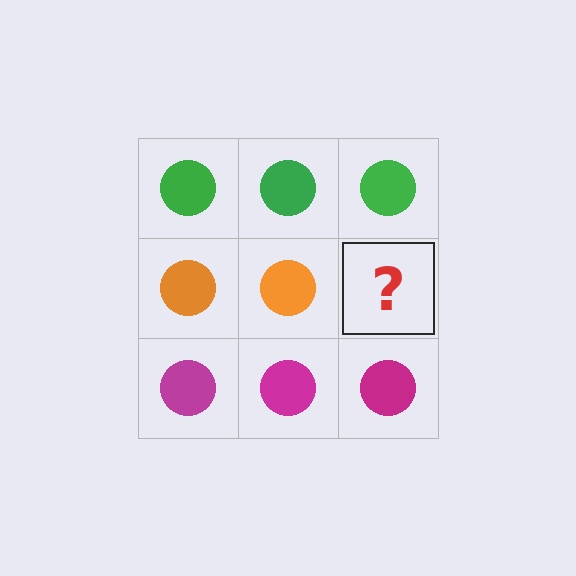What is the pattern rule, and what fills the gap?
The rule is that each row has a consistent color. The gap should be filled with an orange circle.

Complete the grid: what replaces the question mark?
The question mark should be replaced with an orange circle.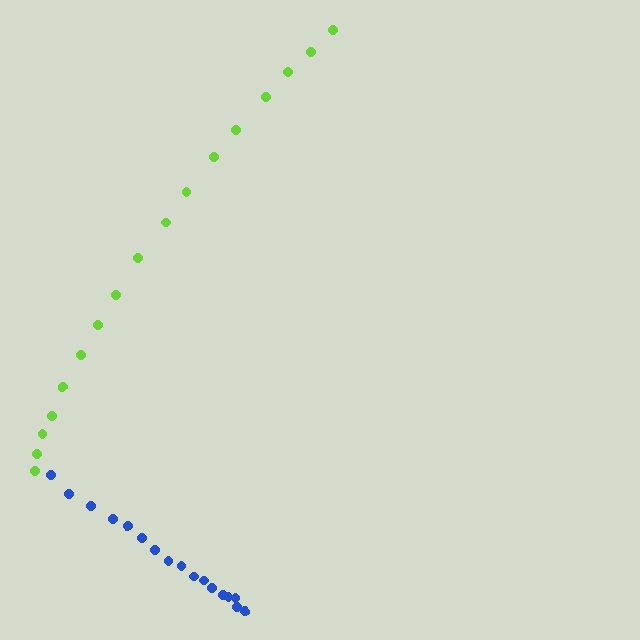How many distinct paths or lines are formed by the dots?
There are 2 distinct paths.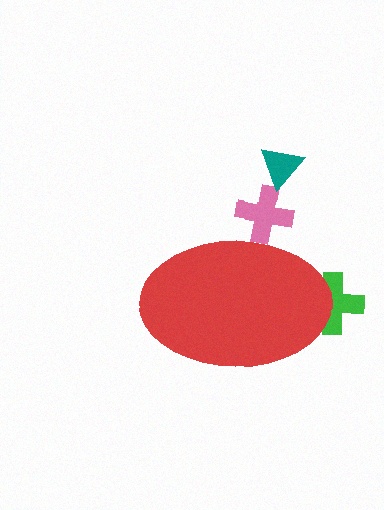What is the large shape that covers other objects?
A red ellipse.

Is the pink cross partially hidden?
Yes, the pink cross is partially hidden behind the red ellipse.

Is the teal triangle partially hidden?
No, the teal triangle is fully visible.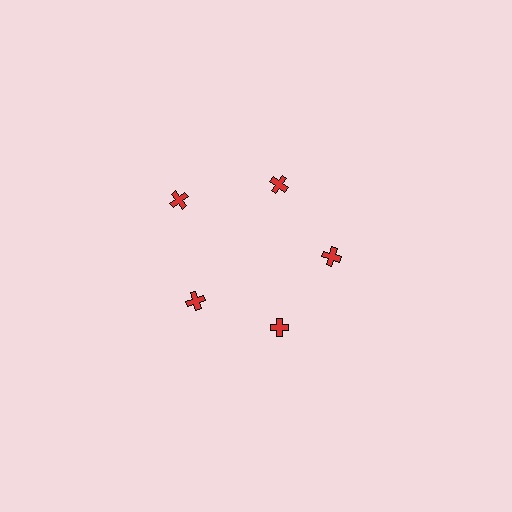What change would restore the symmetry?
The symmetry would be restored by moving it inward, back onto the ring so that all 5 crosses sit at equal angles and equal distance from the center.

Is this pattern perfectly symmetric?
No. The 5 red crosses are arranged in a ring, but one element near the 10 o'clock position is pushed outward from the center, breaking the 5-fold rotational symmetry.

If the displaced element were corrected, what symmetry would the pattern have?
It would have 5-fold rotational symmetry — the pattern would map onto itself every 72 degrees.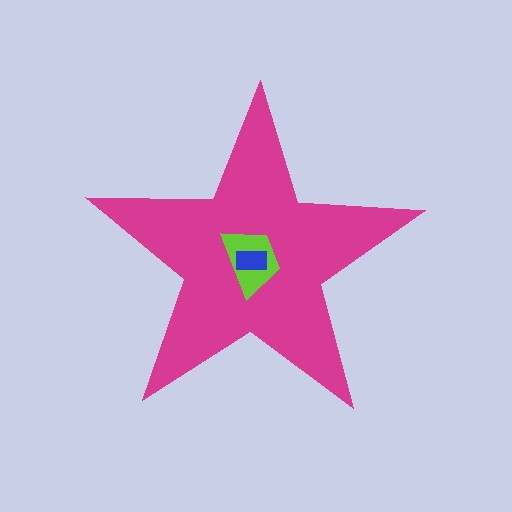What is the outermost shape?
The magenta star.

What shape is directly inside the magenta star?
The lime trapezoid.